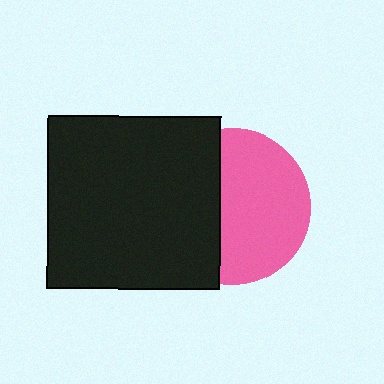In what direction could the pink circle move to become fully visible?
The pink circle could move right. That would shift it out from behind the black square entirely.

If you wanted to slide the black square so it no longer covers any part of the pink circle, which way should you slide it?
Slide it left — that is the most direct way to separate the two shapes.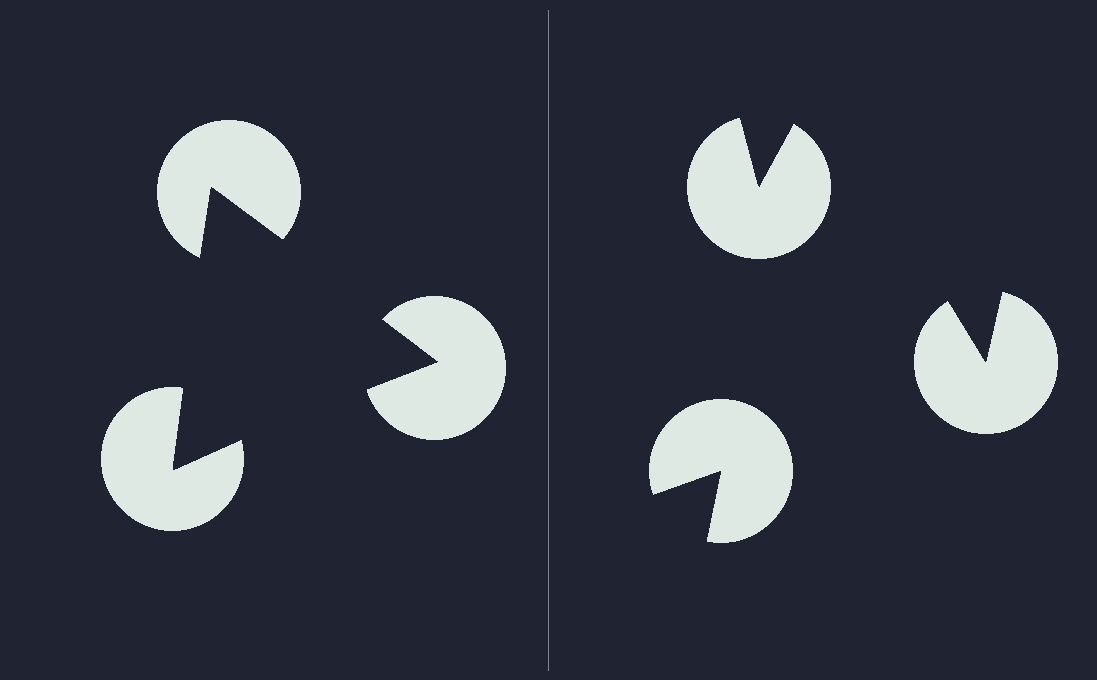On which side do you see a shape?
An illusory triangle appears on the left side. On the right side the wedge cuts are rotated, so no coherent shape forms.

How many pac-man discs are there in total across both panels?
6 — 3 on each side.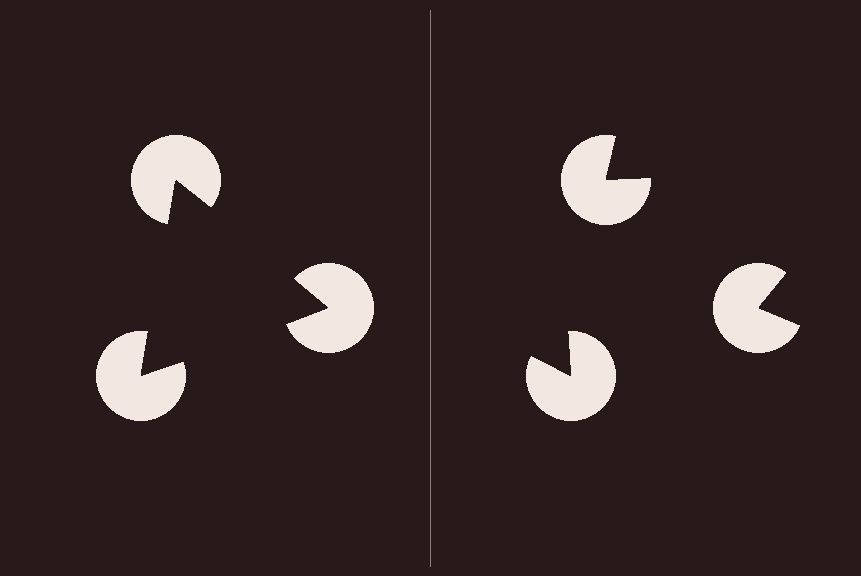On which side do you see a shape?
An illusory triangle appears on the left side. On the right side the wedge cuts are rotated, so no coherent shape forms.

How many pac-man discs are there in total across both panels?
6 — 3 on each side.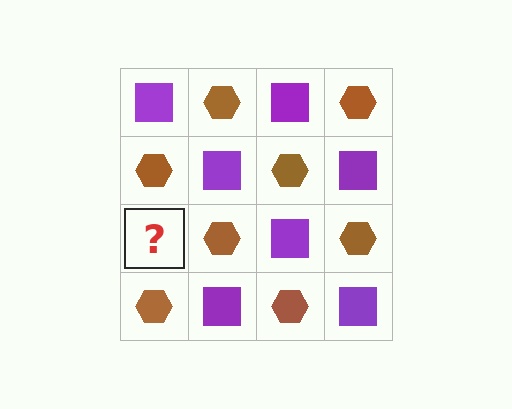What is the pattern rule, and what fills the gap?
The rule is that it alternates purple square and brown hexagon in a checkerboard pattern. The gap should be filled with a purple square.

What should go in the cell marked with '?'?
The missing cell should contain a purple square.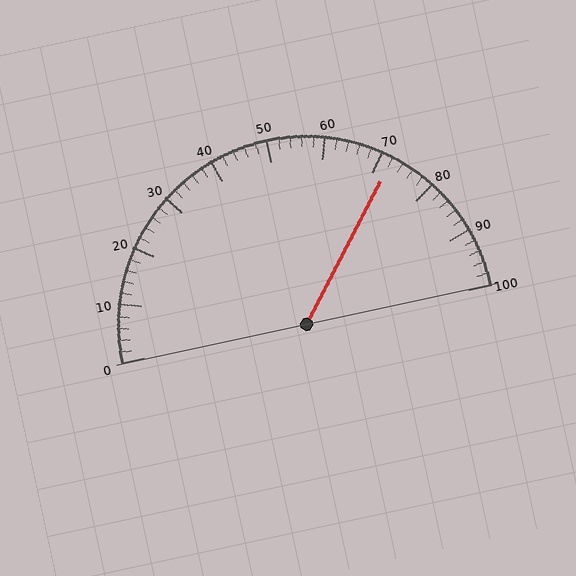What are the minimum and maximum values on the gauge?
The gauge ranges from 0 to 100.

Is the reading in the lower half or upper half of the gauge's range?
The reading is in the upper half of the range (0 to 100).